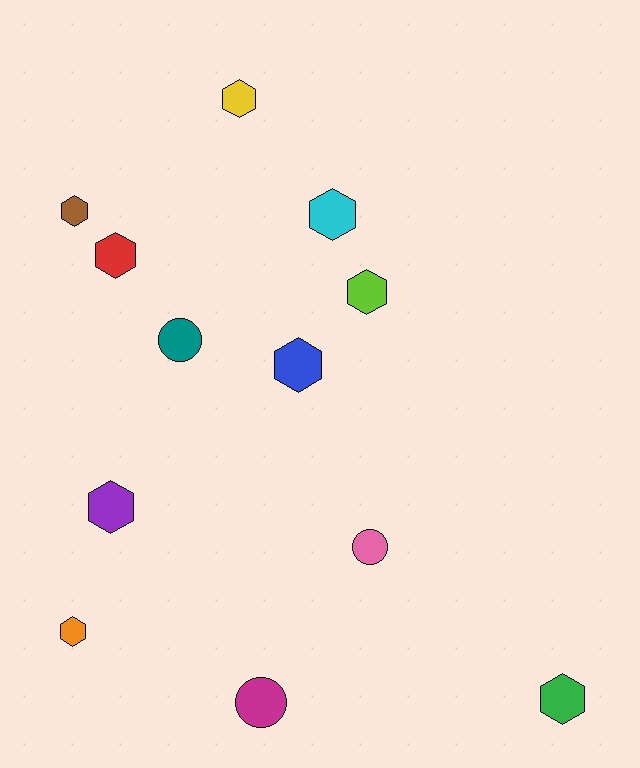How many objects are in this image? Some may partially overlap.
There are 12 objects.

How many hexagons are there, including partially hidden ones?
There are 9 hexagons.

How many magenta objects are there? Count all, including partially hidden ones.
There is 1 magenta object.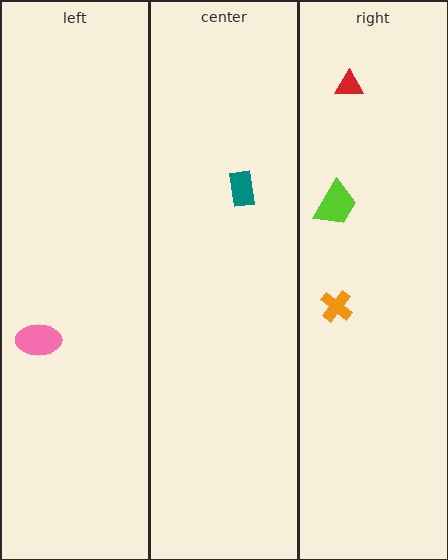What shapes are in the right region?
The red triangle, the orange cross, the lime trapezoid.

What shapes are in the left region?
The pink ellipse.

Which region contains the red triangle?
The right region.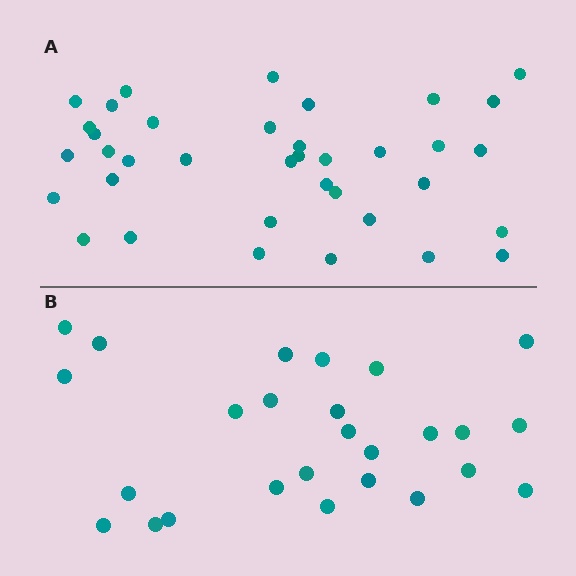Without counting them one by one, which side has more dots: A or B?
Region A (the top region) has more dots.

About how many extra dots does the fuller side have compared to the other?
Region A has roughly 12 or so more dots than region B.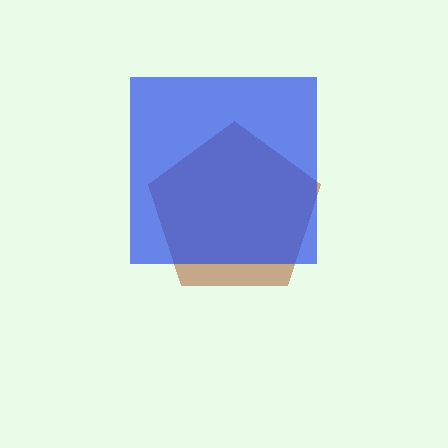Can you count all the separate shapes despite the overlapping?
Yes, there are 2 separate shapes.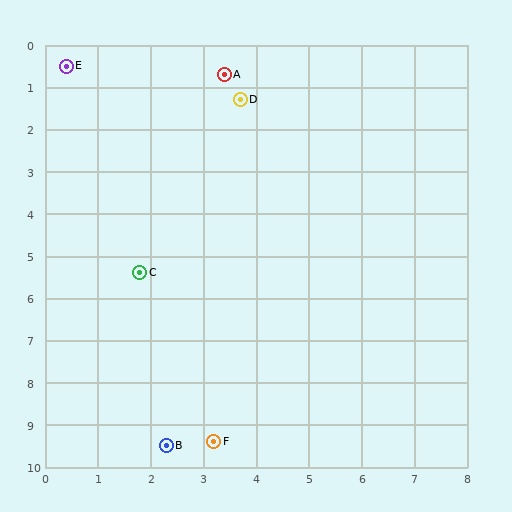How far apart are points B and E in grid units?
Points B and E are about 9.2 grid units apart.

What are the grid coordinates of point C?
Point C is at approximately (1.8, 5.4).